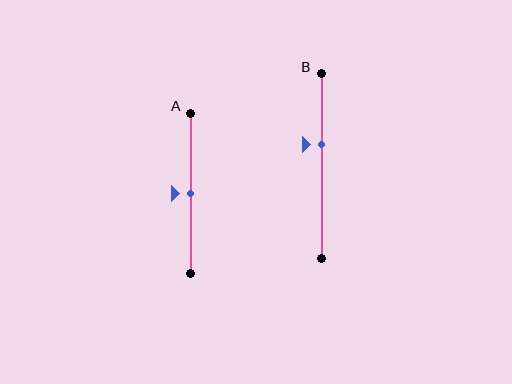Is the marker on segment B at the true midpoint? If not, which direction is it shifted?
No, the marker on segment B is shifted upward by about 12% of the segment length.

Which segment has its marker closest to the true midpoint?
Segment A has its marker closest to the true midpoint.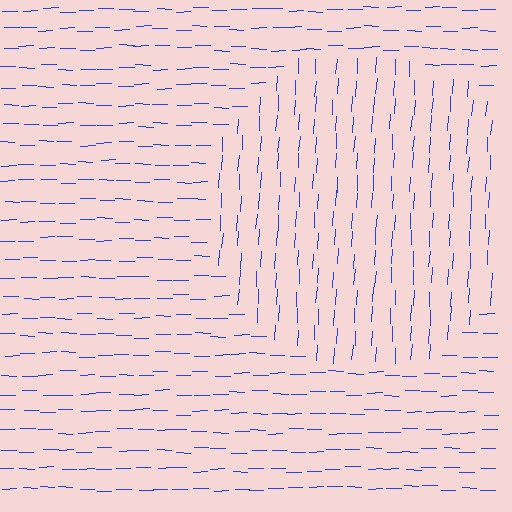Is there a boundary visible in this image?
Yes, there is a texture boundary formed by a change in line orientation.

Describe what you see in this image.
The image is filled with small blue line segments. A circle region in the image has lines oriented differently from the surrounding lines, creating a visible texture boundary.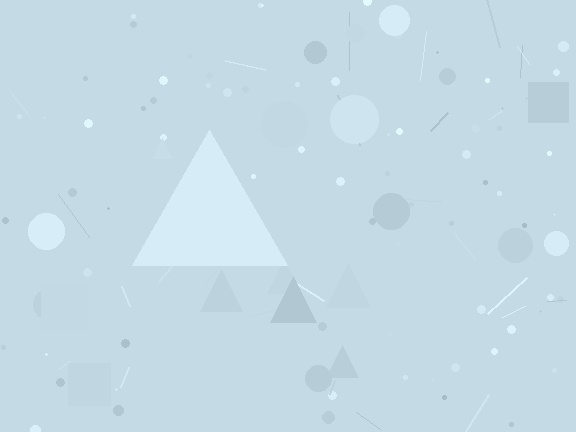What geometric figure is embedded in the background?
A triangle is embedded in the background.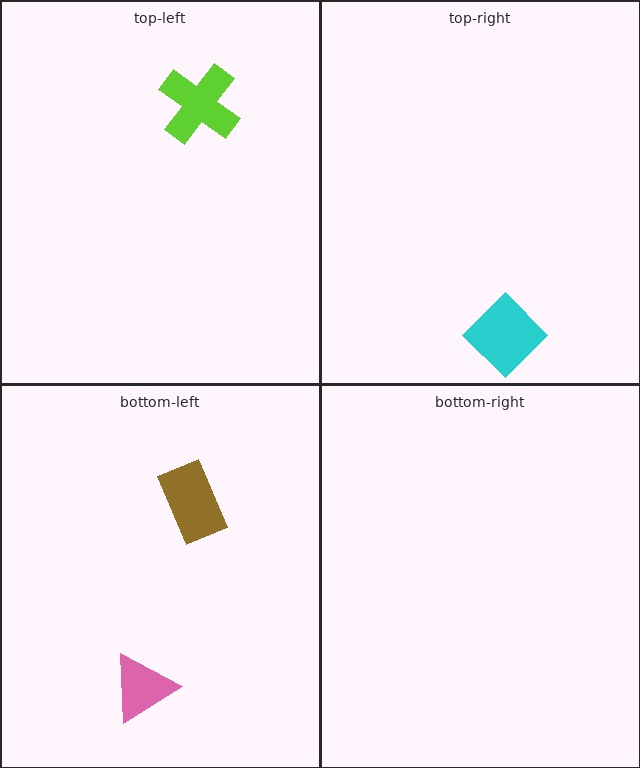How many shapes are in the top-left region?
1.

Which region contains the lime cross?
The top-left region.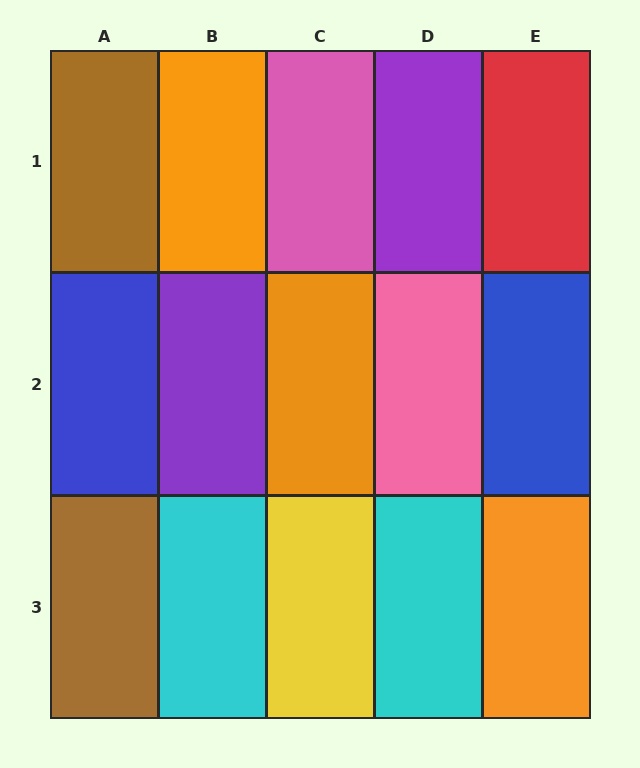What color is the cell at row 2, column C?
Orange.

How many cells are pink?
2 cells are pink.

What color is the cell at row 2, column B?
Purple.